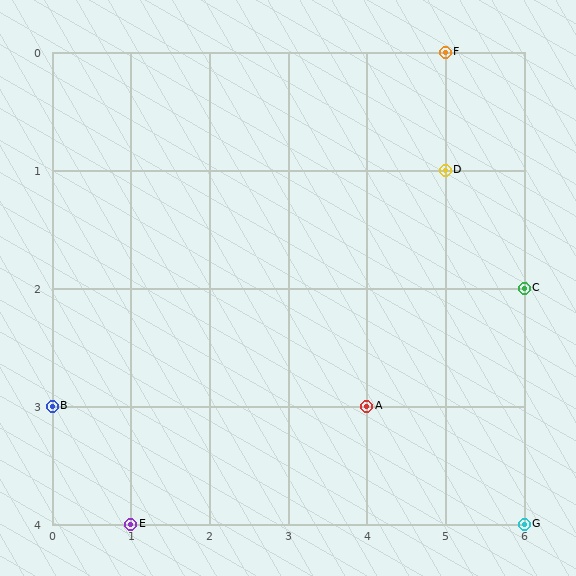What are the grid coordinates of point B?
Point B is at grid coordinates (0, 3).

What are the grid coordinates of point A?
Point A is at grid coordinates (4, 3).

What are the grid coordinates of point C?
Point C is at grid coordinates (6, 2).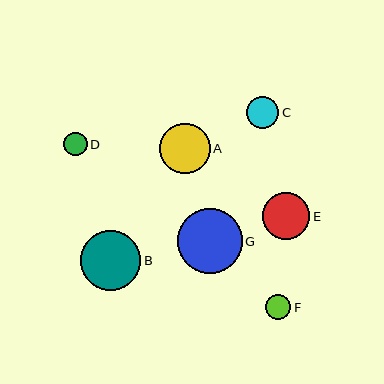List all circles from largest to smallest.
From largest to smallest: G, B, A, E, C, F, D.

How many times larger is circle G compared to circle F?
Circle G is approximately 2.6 times the size of circle F.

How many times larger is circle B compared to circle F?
Circle B is approximately 2.4 times the size of circle F.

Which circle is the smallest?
Circle D is the smallest with a size of approximately 24 pixels.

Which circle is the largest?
Circle G is the largest with a size of approximately 65 pixels.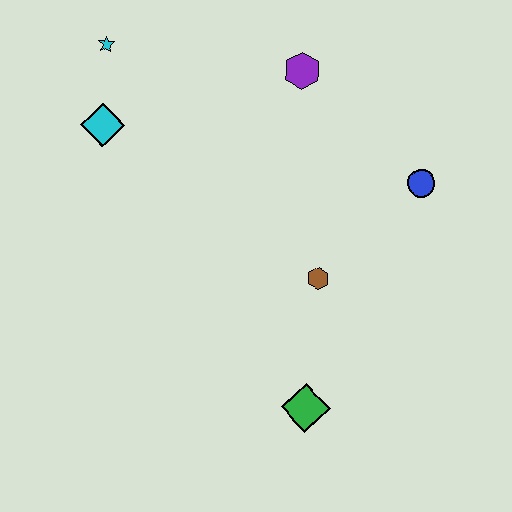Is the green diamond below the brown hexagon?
Yes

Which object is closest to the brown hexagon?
The green diamond is closest to the brown hexagon.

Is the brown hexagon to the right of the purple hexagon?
Yes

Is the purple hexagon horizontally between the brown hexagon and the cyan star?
Yes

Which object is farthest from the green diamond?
The cyan star is farthest from the green diamond.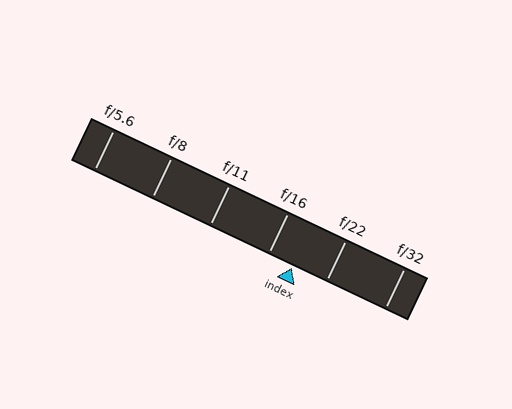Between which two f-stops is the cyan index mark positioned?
The index mark is between f/16 and f/22.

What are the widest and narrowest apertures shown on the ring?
The widest aperture shown is f/5.6 and the narrowest is f/32.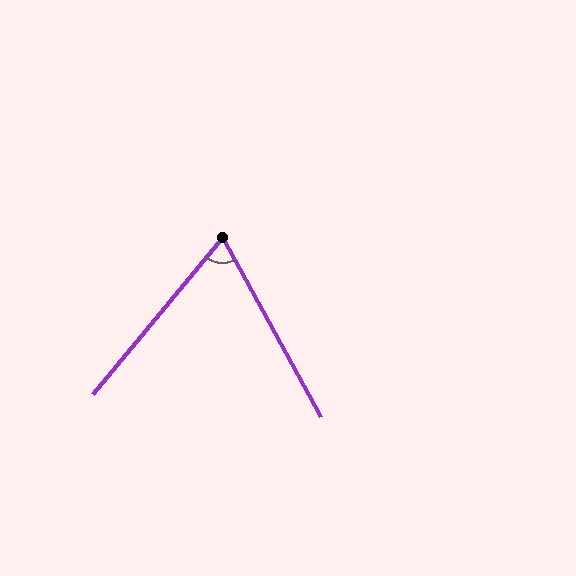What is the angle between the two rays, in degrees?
Approximately 68 degrees.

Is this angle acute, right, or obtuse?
It is acute.